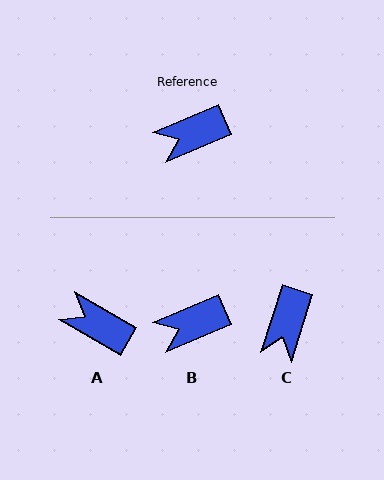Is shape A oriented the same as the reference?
No, it is off by about 53 degrees.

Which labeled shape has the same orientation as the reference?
B.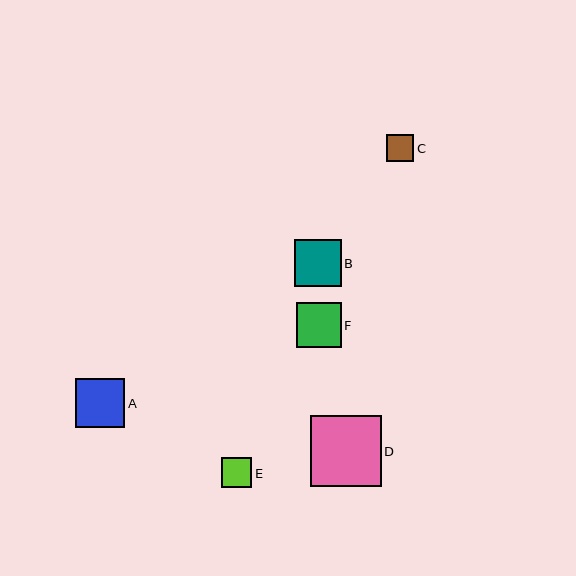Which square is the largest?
Square D is the largest with a size of approximately 71 pixels.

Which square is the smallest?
Square C is the smallest with a size of approximately 27 pixels.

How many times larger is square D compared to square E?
Square D is approximately 2.4 times the size of square E.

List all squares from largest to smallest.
From largest to smallest: D, A, B, F, E, C.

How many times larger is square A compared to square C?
Square A is approximately 1.8 times the size of square C.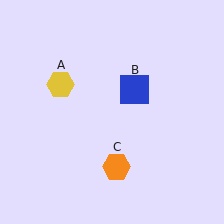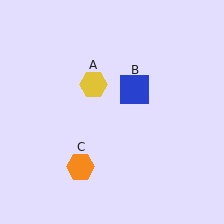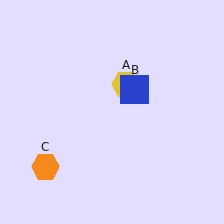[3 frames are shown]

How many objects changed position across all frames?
2 objects changed position: yellow hexagon (object A), orange hexagon (object C).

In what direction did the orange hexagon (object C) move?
The orange hexagon (object C) moved left.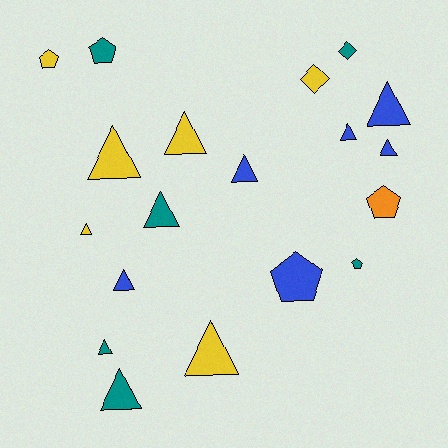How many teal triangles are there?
There are 3 teal triangles.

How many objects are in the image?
There are 19 objects.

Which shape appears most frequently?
Triangle, with 12 objects.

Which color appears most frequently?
Teal, with 6 objects.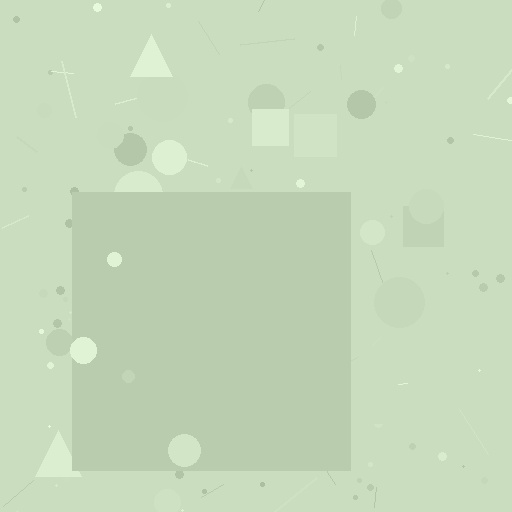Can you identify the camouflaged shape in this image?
The camouflaged shape is a square.